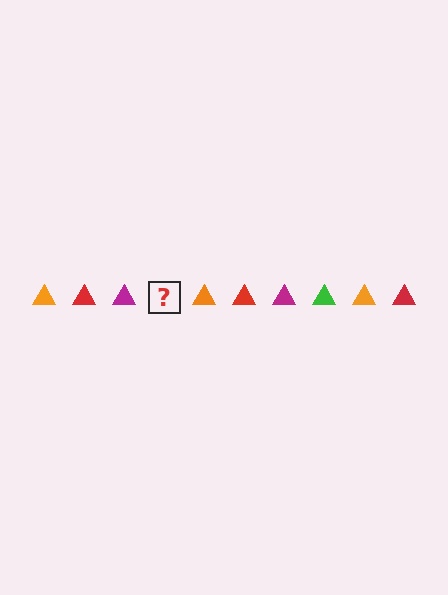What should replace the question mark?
The question mark should be replaced with a green triangle.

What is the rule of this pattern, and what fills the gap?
The rule is that the pattern cycles through orange, red, magenta, green triangles. The gap should be filled with a green triangle.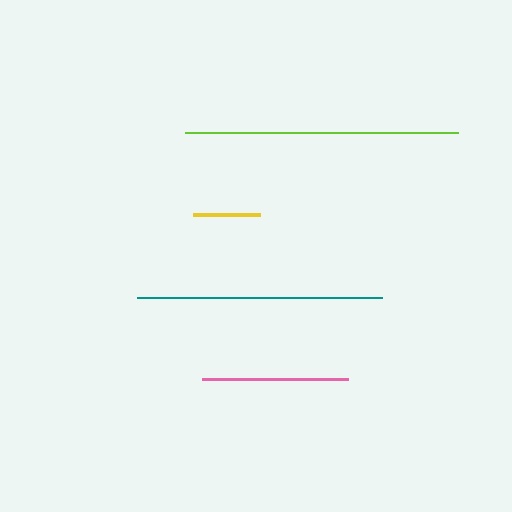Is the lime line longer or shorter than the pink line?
The lime line is longer than the pink line.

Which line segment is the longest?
The lime line is the longest at approximately 273 pixels.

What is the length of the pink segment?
The pink segment is approximately 147 pixels long.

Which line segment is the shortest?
The yellow line is the shortest at approximately 67 pixels.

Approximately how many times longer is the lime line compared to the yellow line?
The lime line is approximately 4.1 times the length of the yellow line.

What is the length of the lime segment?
The lime segment is approximately 273 pixels long.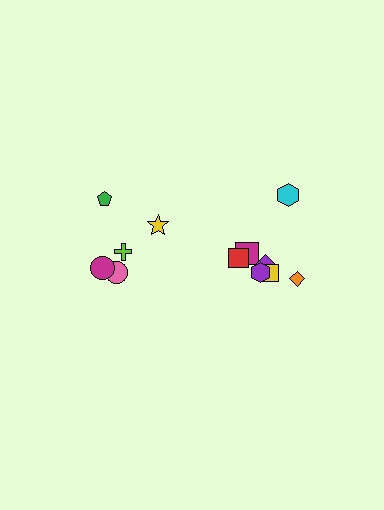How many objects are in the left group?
There are 5 objects.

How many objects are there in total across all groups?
There are 12 objects.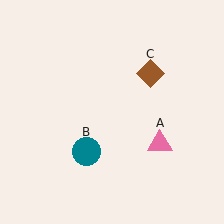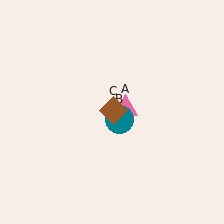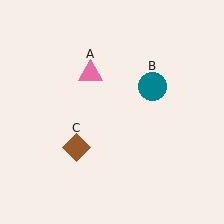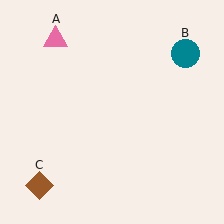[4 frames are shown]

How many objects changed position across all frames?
3 objects changed position: pink triangle (object A), teal circle (object B), brown diamond (object C).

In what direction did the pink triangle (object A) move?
The pink triangle (object A) moved up and to the left.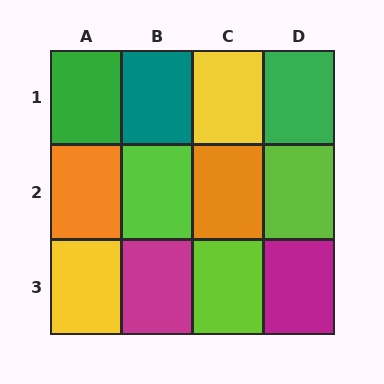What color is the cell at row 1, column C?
Yellow.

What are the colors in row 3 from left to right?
Yellow, magenta, lime, magenta.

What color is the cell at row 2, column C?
Orange.